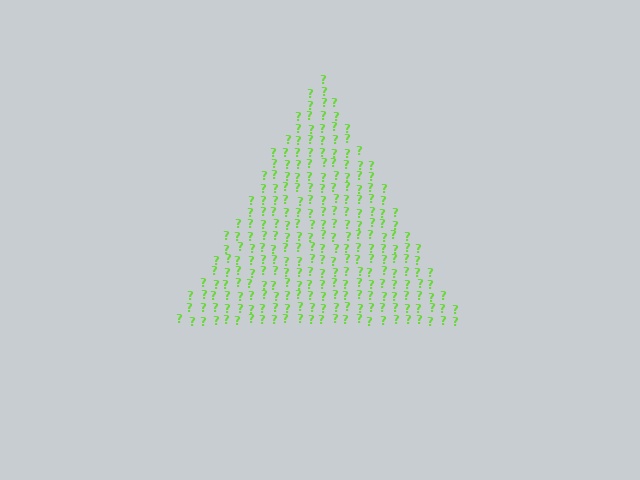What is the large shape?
The large shape is a triangle.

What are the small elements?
The small elements are question marks.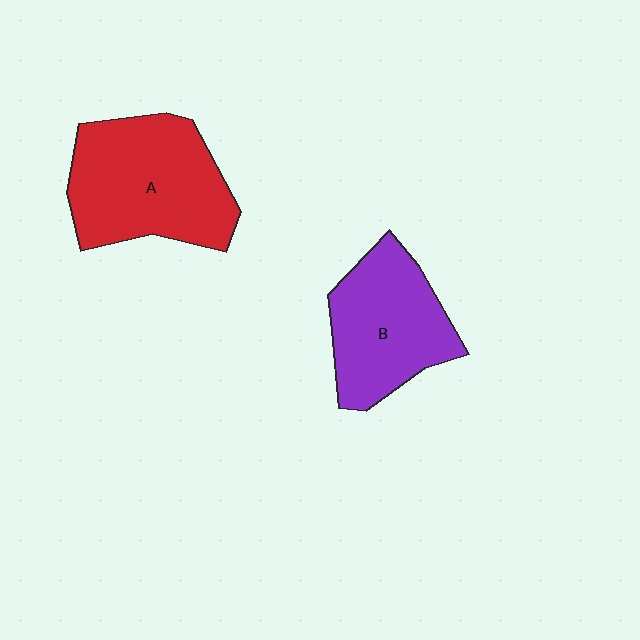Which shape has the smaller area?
Shape B (purple).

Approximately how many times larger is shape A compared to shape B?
Approximately 1.2 times.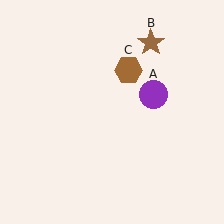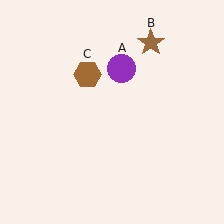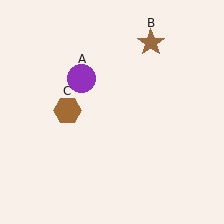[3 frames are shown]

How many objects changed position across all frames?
2 objects changed position: purple circle (object A), brown hexagon (object C).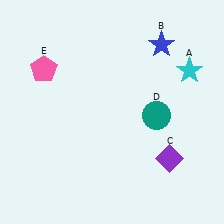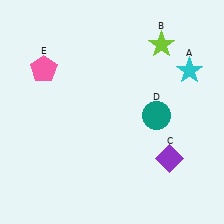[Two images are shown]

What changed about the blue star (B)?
In Image 1, B is blue. In Image 2, it changed to lime.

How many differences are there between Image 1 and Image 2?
There is 1 difference between the two images.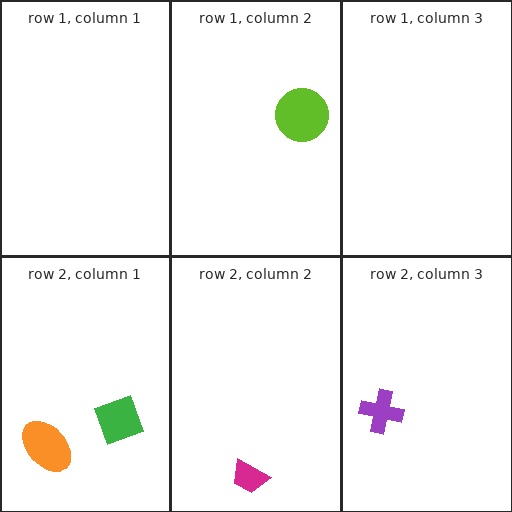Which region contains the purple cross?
The row 2, column 3 region.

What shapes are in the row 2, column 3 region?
The purple cross.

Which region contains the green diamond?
The row 2, column 1 region.